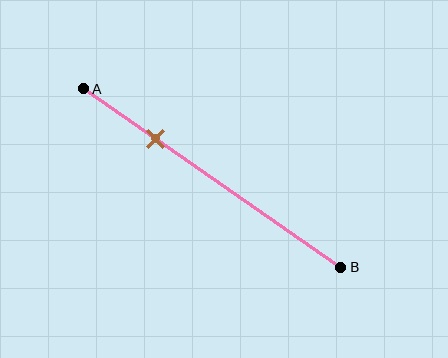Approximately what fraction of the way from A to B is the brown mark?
The brown mark is approximately 30% of the way from A to B.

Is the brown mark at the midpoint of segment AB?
No, the mark is at about 30% from A, not at the 50% midpoint.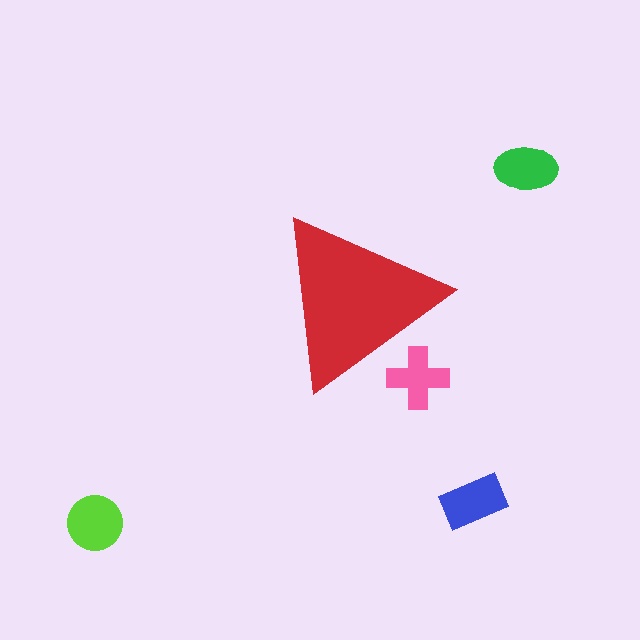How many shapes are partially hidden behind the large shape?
1 shape is partially hidden.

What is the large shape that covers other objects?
A red triangle.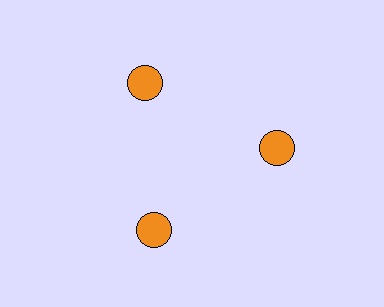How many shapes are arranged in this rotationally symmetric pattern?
There are 3 shapes, arranged in 3 groups of 1.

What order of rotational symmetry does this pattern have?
This pattern has 3-fold rotational symmetry.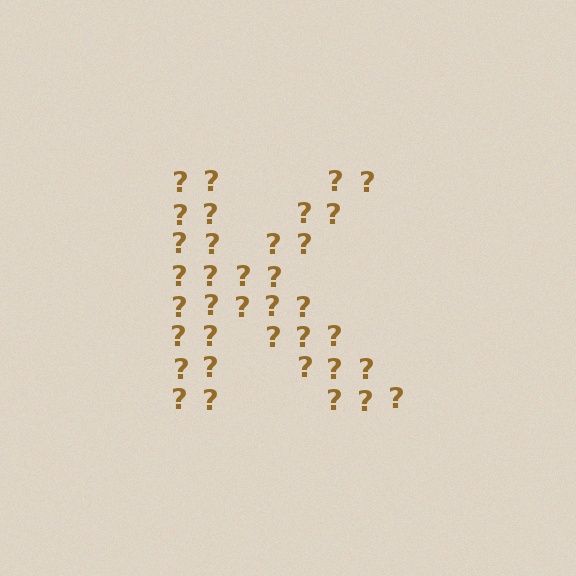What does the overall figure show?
The overall figure shows the letter K.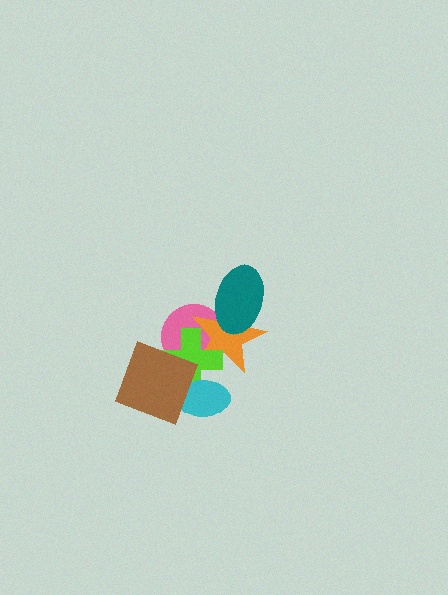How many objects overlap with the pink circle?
4 objects overlap with the pink circle.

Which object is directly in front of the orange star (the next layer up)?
The lime cross is directly in front of the orange star.